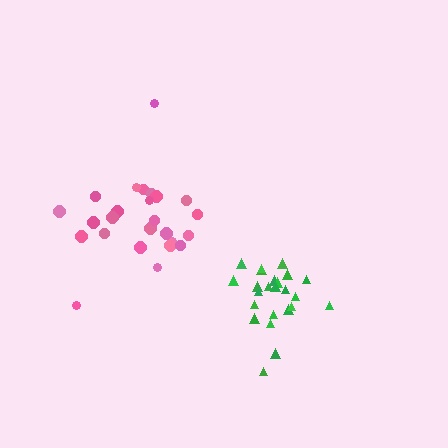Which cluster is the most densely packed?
Green.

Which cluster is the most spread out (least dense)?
Pink.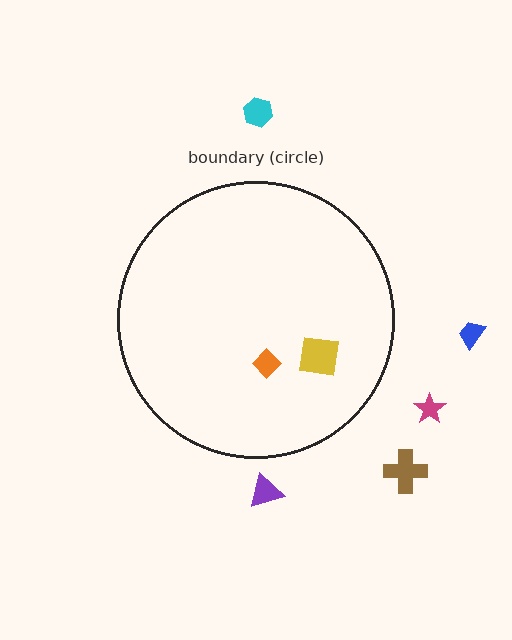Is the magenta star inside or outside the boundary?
Outside.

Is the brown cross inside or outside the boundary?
Outside.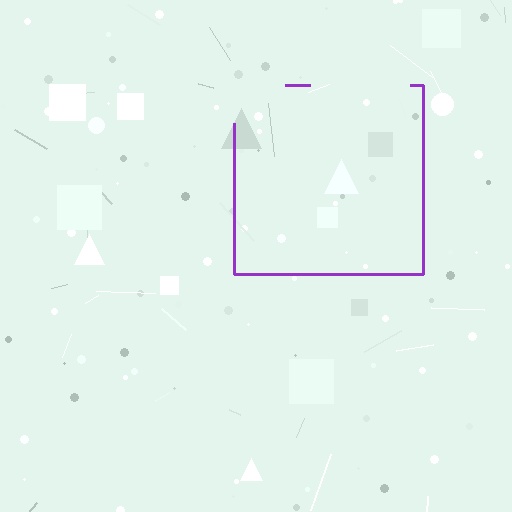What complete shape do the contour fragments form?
The contour fragments form a square.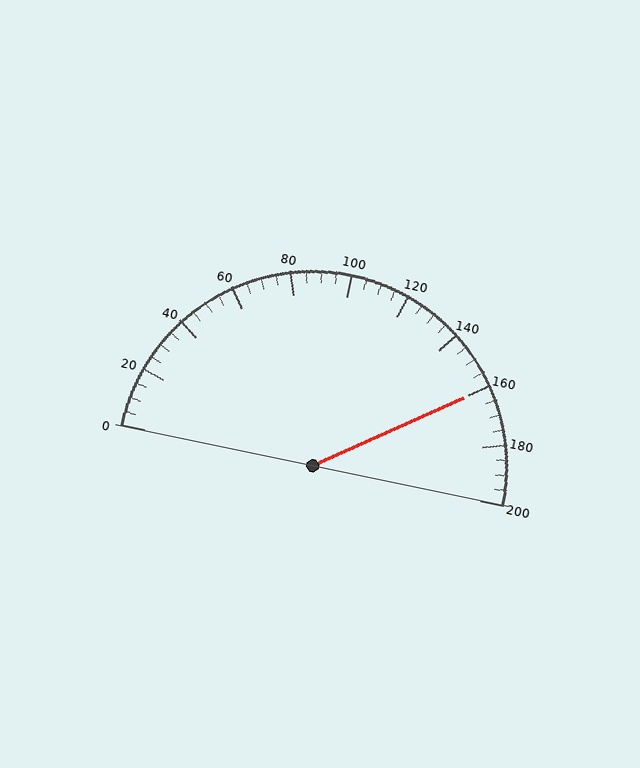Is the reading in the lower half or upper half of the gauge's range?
The reading is in the upper half of the range (0 to 200).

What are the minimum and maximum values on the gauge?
The gauge ranges from 0 to 200.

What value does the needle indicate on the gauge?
The needle indicates approximately 160.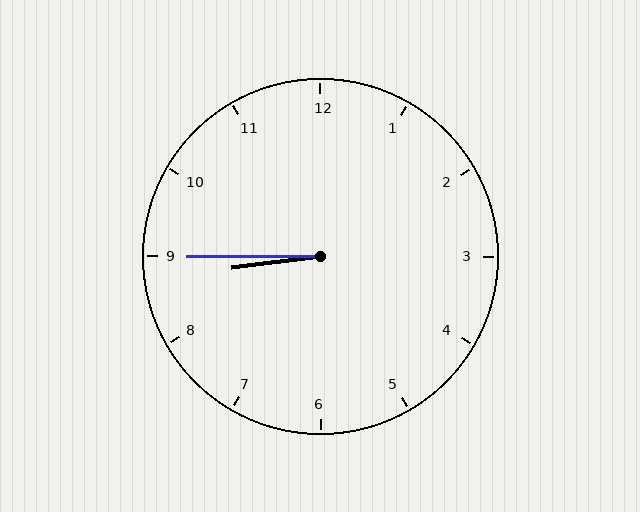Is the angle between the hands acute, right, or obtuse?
It is acute.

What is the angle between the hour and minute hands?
Approximately 8 degrees.